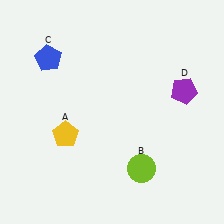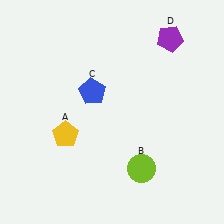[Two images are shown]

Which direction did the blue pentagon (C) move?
The blue pentagon (C) moved right.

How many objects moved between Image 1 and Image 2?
2 objects moved between the two images.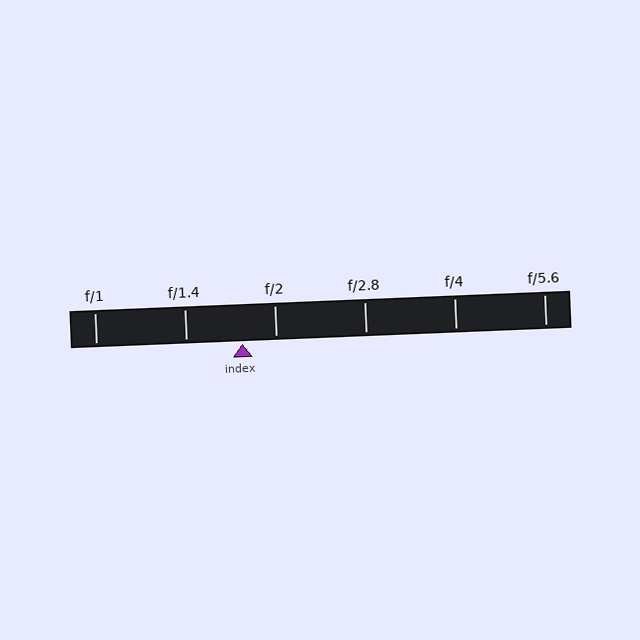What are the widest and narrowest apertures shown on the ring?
The widest aperture shown is f/1 and the narrowest is f/5.6.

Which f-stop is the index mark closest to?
The index mark is closest to f/2.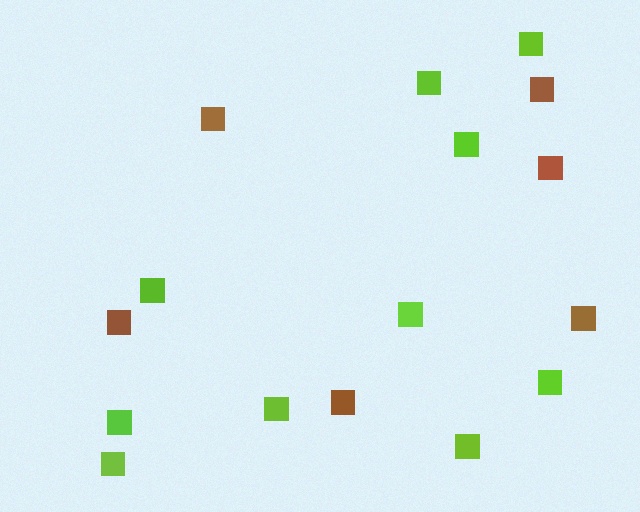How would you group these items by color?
There are 2 groups: one group of lime squares (10) and one group of brown squares (6).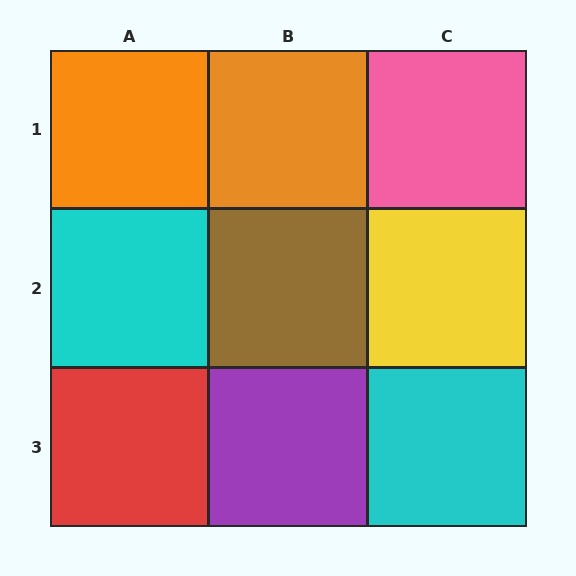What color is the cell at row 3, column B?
Purple.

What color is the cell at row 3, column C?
Cyan.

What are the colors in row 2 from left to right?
Cyan, brown, yellow.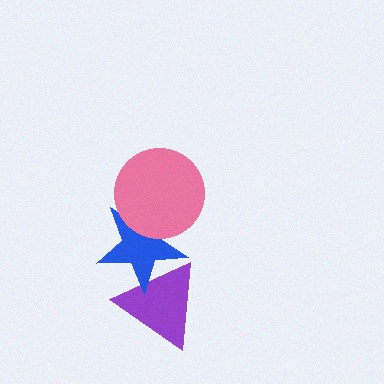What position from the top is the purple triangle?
The purple triangle is 3rd from the top.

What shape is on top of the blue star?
The pink circle is on top of the blue star.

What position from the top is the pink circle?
The pink circle is 1st from the top.